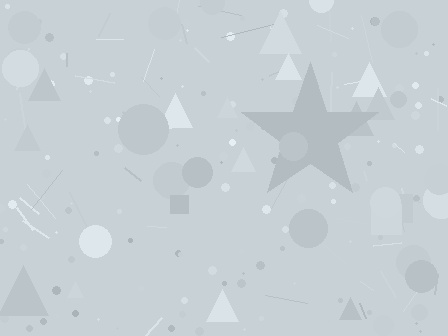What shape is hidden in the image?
A star is hidden in the image.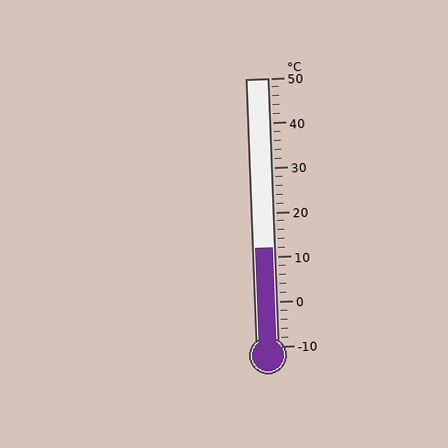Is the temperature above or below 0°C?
The temperature is above 0°C.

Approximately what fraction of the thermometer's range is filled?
The thermometer is filled to approximately 35% of its range.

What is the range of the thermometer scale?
The thermometer scale ranges from -10°C to 50°C.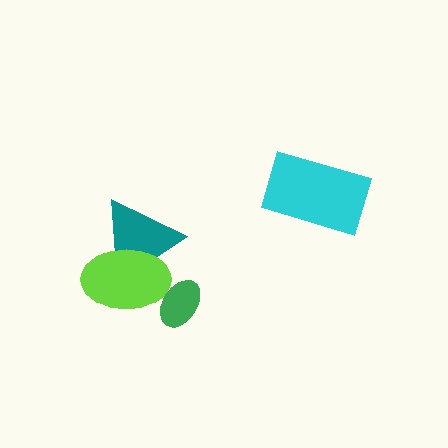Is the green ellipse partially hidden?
No, no other shape covers it.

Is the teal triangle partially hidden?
Yes, it is partially covered by another shape.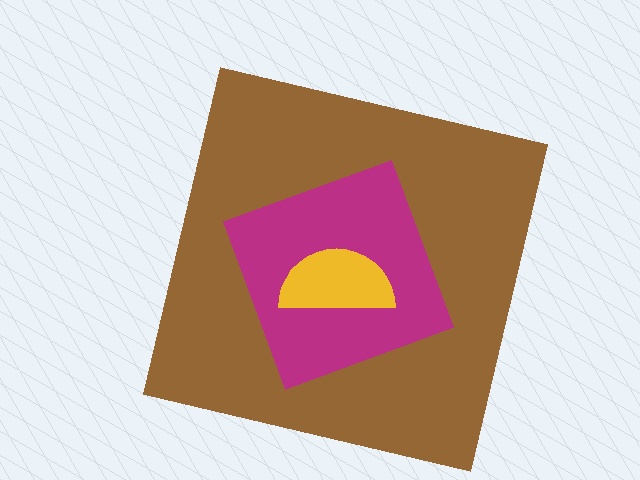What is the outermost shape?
The brown square.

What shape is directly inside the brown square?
The magenta diamond.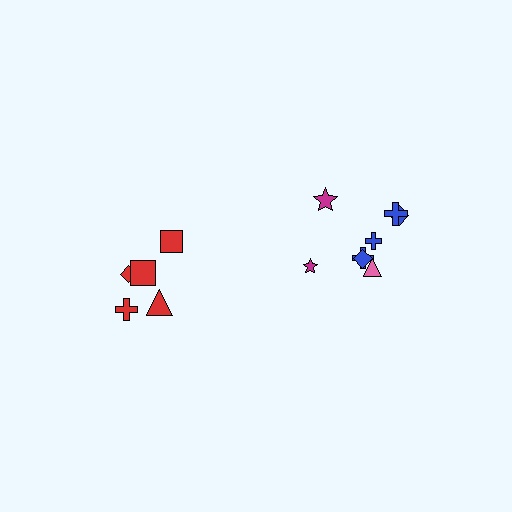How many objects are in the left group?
There are 5 objects.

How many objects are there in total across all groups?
There are 13 objects.